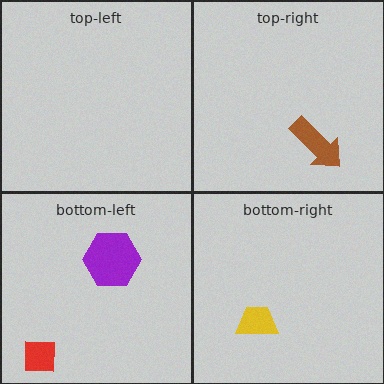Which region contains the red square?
The bottom-left region.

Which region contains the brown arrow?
The top-right region.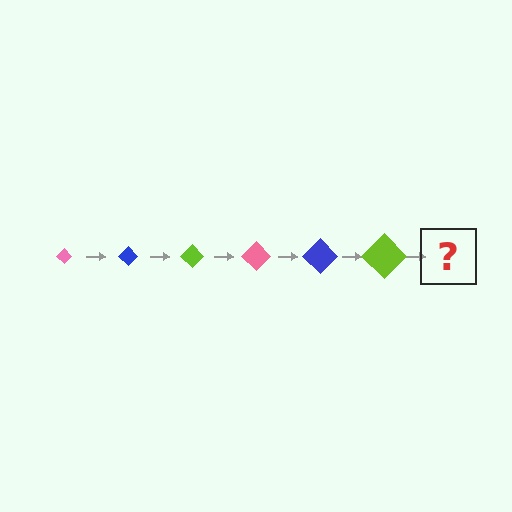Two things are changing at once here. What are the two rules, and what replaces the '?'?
The two rules are that the diamond grows larger each step and the color cycles through pink, blue, and lime. The '?' should be a pink diamond, larger than the previous one.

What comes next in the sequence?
The next element should be a pink diamond, larger than the previous one.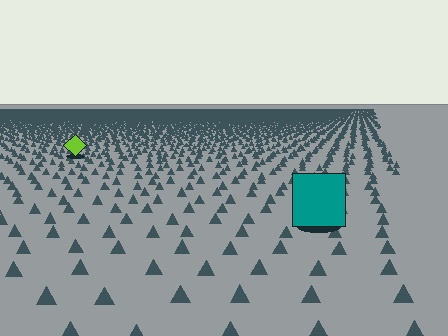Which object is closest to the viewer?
The teal square is closest. The texture marks near it are larger and more spread out.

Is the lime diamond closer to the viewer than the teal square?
No. The teal square is closer — you can tell from the texture gradient: the ground texture is coarser near it.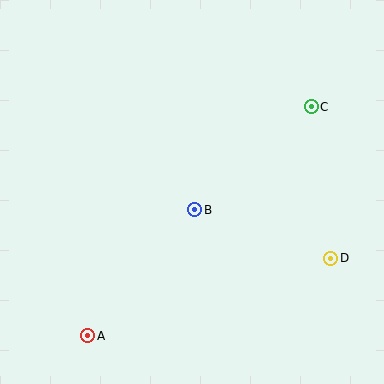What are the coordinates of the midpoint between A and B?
The midpoint between A and B is at (141, 273).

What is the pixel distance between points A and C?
The distance between A and C is 320 pixels.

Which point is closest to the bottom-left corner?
Point A is closest to the bottom-left corner.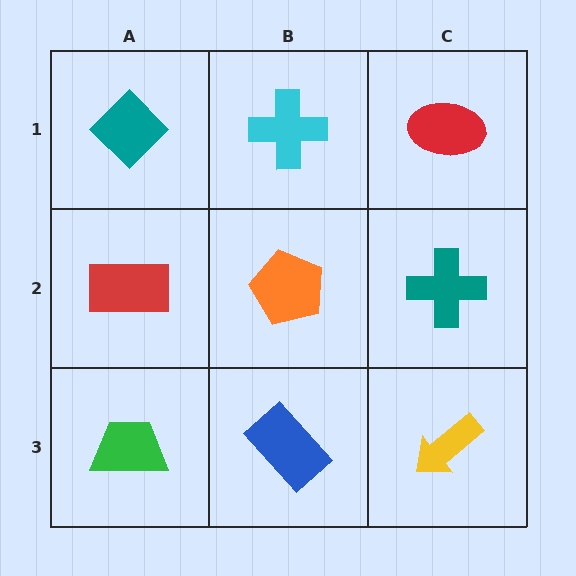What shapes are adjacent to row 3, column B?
An orange pentagon (row 2, column B), a green trapezoid (row 3, column A), a yellow arrow (row 3, column C).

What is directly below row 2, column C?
A yellow arrow.